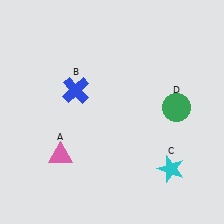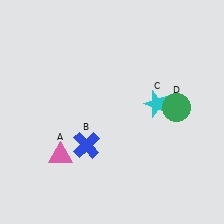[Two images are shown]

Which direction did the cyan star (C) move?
The cyan star (C) moved up.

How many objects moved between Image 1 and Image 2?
2 objects moved between the two images.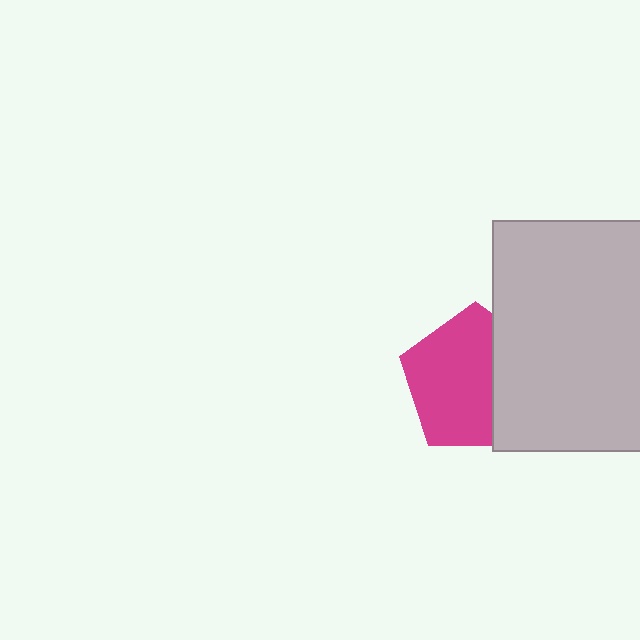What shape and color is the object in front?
The object in front is a light gray rectangle.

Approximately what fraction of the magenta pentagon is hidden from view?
Roughly 35% of the magenta pentagon is hidden behind the light gray rectangle.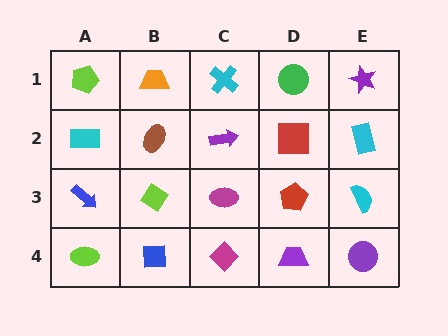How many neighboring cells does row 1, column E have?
2.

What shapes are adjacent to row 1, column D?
A red square (row 2, column D), a cyan cross (row 1, column C), a purple star (row 1, column E).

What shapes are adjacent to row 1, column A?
A cyan rectangle (row 2, column A), an orange trapezoid (row 1, column B).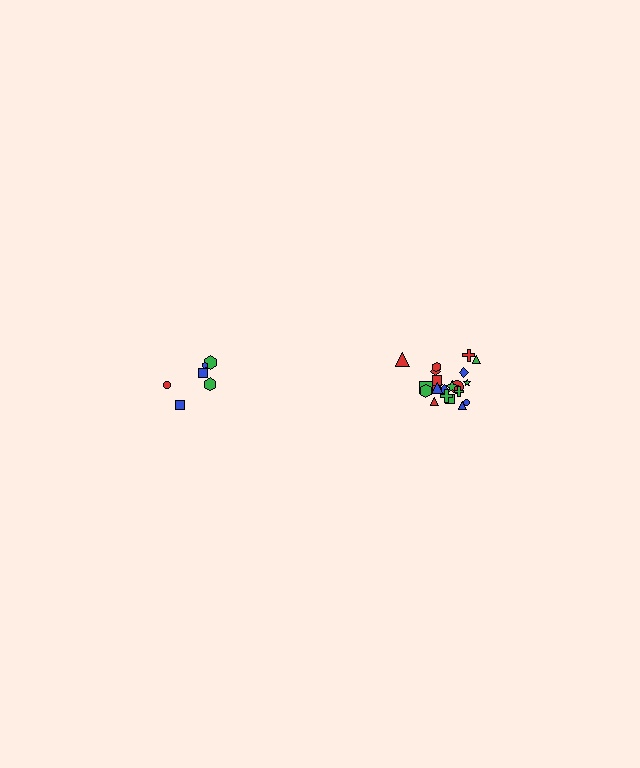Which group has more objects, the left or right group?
The right group.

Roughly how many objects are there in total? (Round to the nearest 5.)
Roughly 30 objects in total.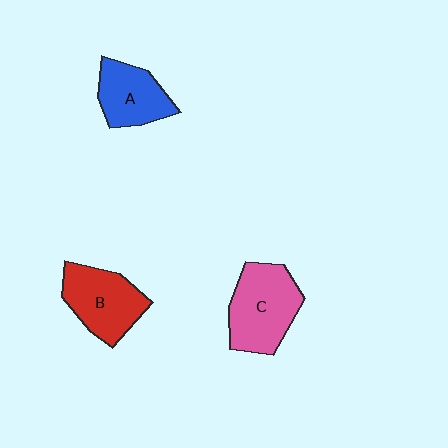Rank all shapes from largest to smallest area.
From largest to smallest: C (pink), B (red), A (blue).